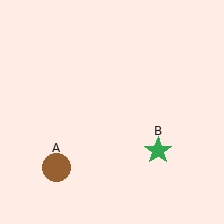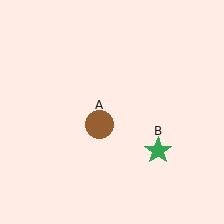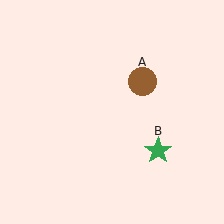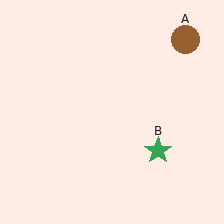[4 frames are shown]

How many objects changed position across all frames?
1 object changed position: brown circle (object A).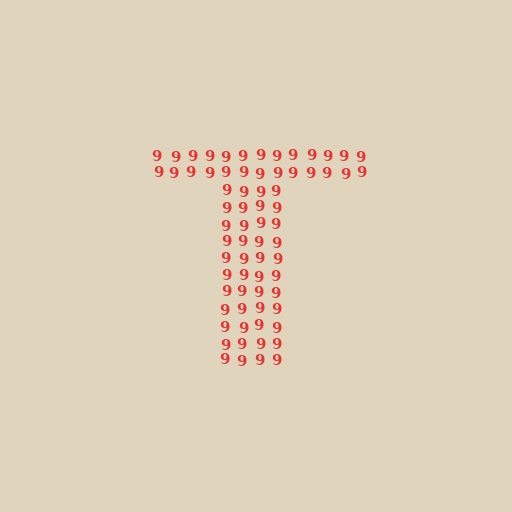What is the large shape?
The large shape is the letter T.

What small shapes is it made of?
It is made of small digit 9's.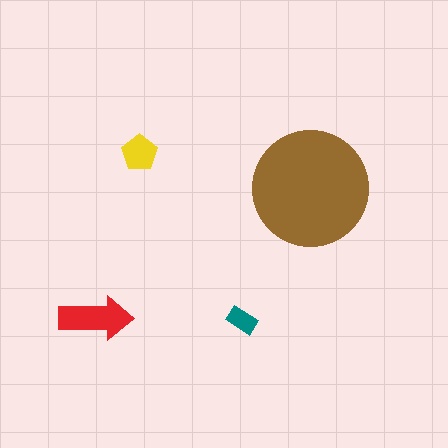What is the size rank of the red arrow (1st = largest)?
2nd.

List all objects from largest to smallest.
The brown circle, the red arrow, the yellow pentagon, the teal rectangle.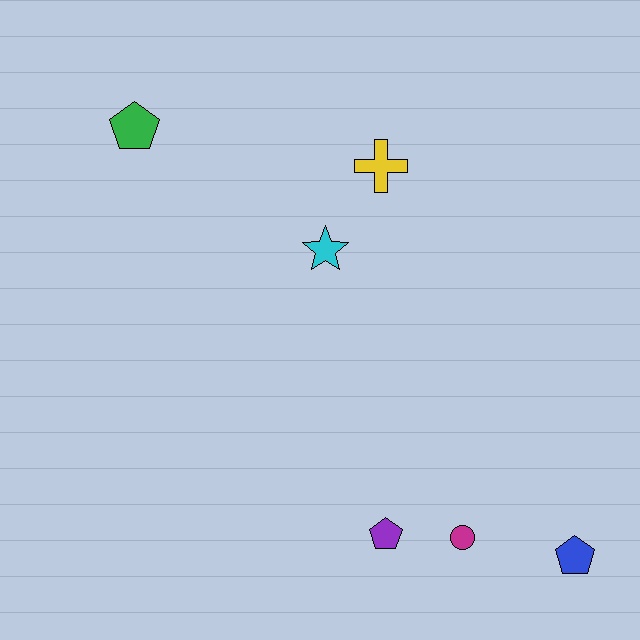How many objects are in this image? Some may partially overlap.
There are 6 objects.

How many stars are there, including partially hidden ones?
There is 1 star.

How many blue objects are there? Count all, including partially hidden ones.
There is 1 blue object.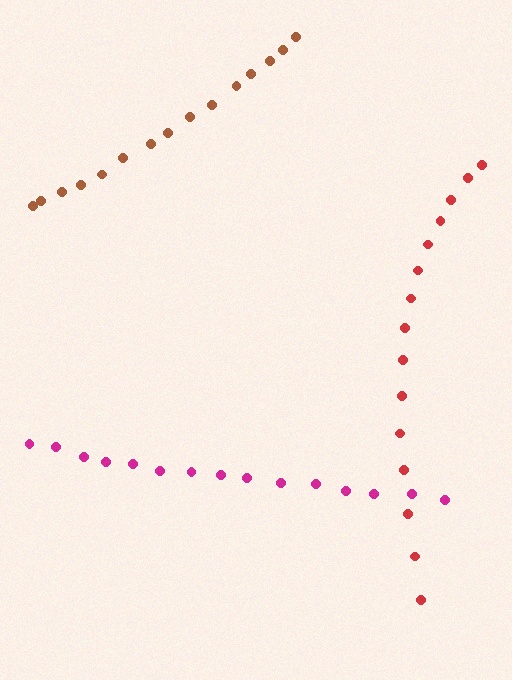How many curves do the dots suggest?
There are 3 distinct paths.